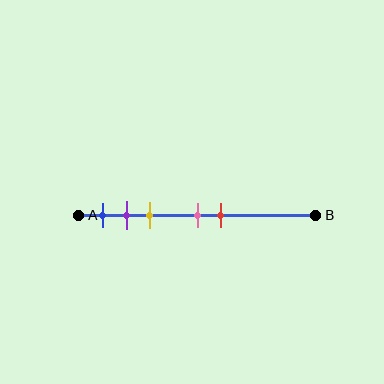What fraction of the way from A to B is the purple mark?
The purple mark is approximately 20% (0.2) of the way from A to B.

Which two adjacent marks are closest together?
The purple and yellow marks are the closest adjacent pair.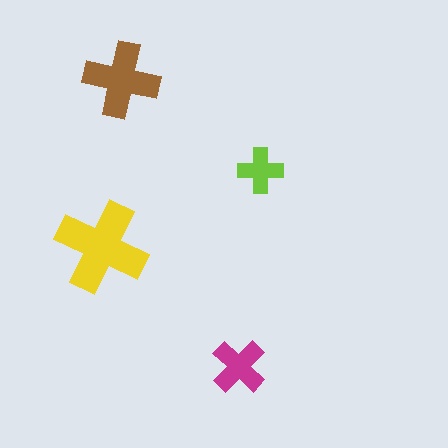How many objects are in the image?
There are 4 objects in the image.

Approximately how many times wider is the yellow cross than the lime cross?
About 2 times wider.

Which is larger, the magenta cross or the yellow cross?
The yellow one.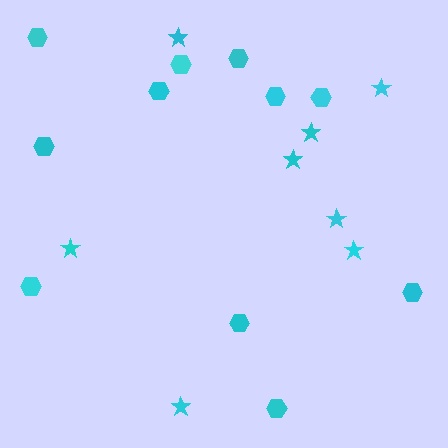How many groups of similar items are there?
There are 2 groups: one group of stars (8) and one group of hexagons (11).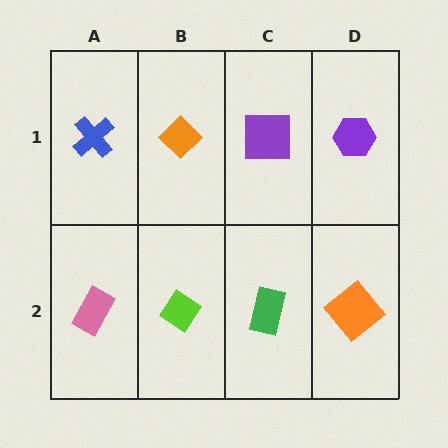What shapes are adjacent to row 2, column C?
A purple square (row 1, column C), a lime diamond (row 2, column B), an orange diamond (row 2, column D).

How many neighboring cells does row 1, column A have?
2.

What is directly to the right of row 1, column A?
An orange diamond.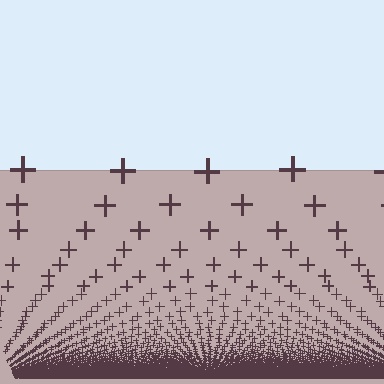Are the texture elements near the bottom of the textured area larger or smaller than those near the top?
Smaller. The gradient is inverted — elements near the bottom are smaller and denser.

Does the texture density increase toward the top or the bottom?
Density increases toward the bottom.